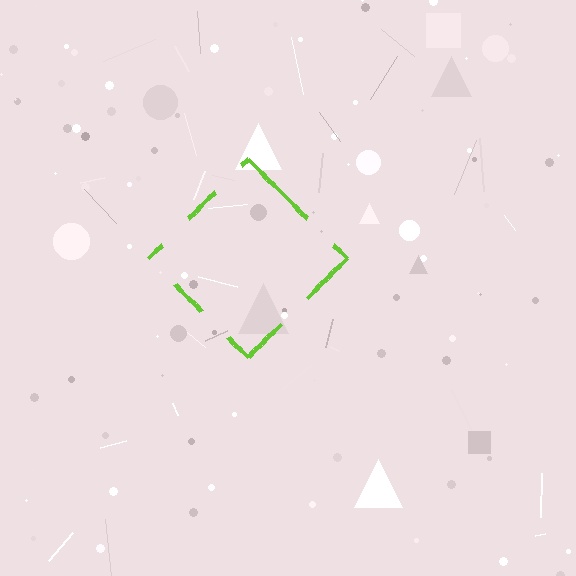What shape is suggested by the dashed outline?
The dashed outline suggests a diamond.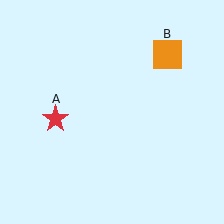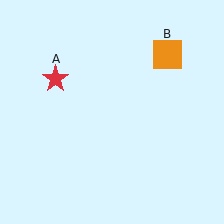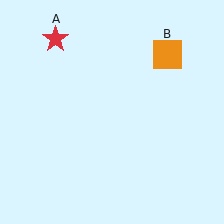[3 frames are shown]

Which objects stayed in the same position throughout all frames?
Orange square (object B) remained stationary.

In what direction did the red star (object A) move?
The red star (object A) moved up.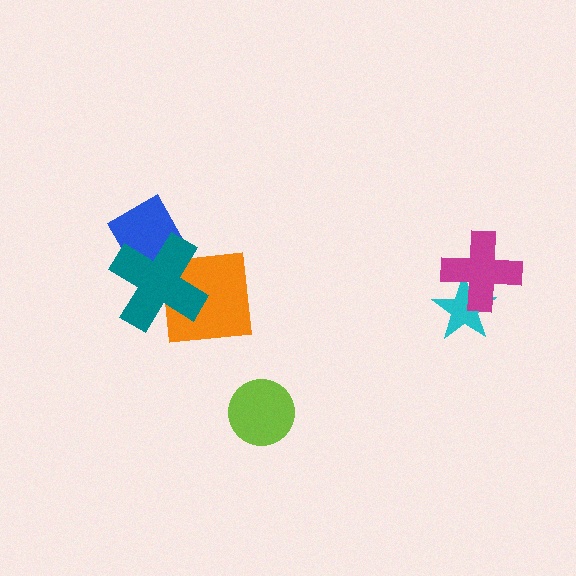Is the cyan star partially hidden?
Yes, it is partially covered by another shape.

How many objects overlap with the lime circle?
0 objects overlap with the lime circle.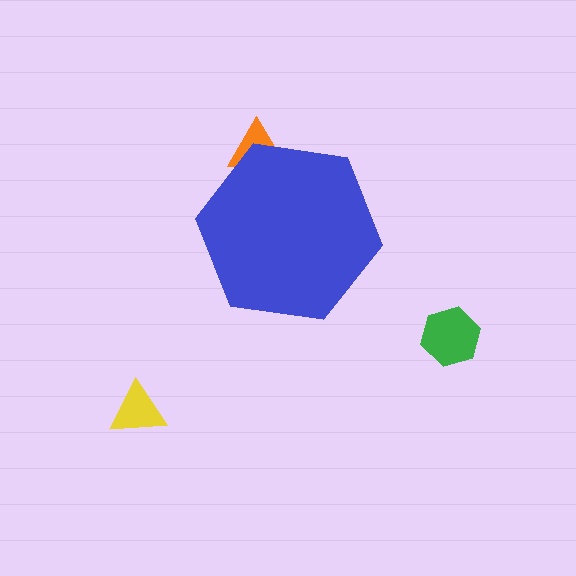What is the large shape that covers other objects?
A blue hexagon.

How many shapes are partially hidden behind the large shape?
1 shape is partially hidden.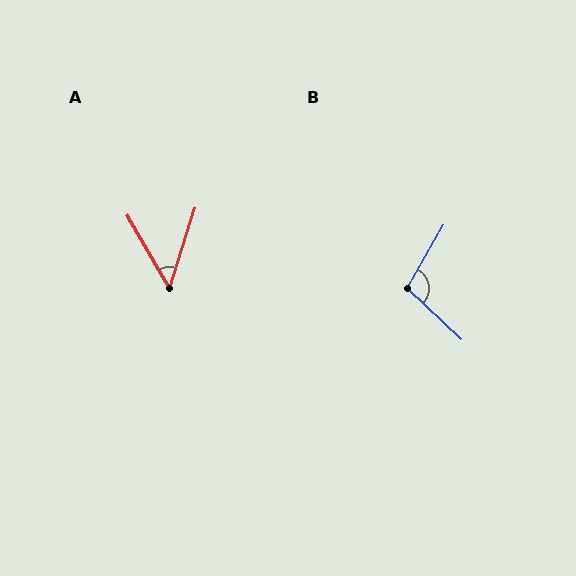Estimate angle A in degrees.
Approximately 48 degrees.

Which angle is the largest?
B, at approximately 104 degrees.